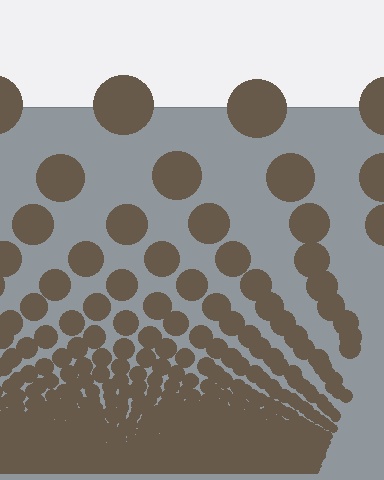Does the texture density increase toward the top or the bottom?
Density increases toward the bottom.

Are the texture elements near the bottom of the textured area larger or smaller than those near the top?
Smaller. The gradient is inverted — elements near the bottom are smaller and denser.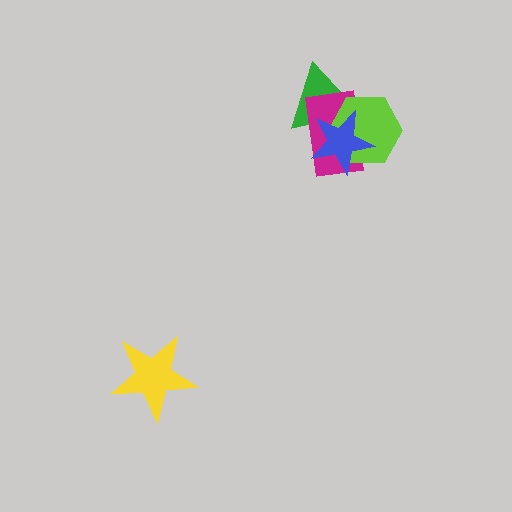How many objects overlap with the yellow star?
0 objects overlap with the yellow star.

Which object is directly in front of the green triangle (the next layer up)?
The magenta rectangle is directly in front of the green triangle.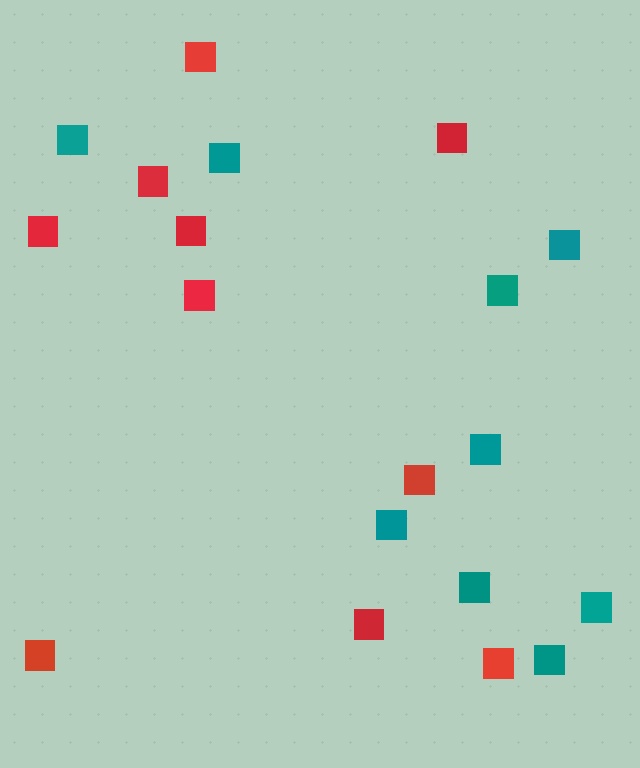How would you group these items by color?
There are 2 groups: one group of teal squares (9) and one group of red squares (10).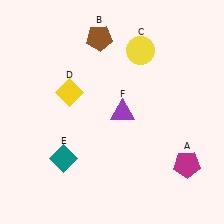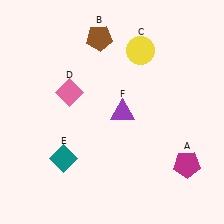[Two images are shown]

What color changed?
The diamond (D) changed from yellow in Image 1 to pink in Image 2.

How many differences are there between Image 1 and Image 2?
There is 1 difference between the two images.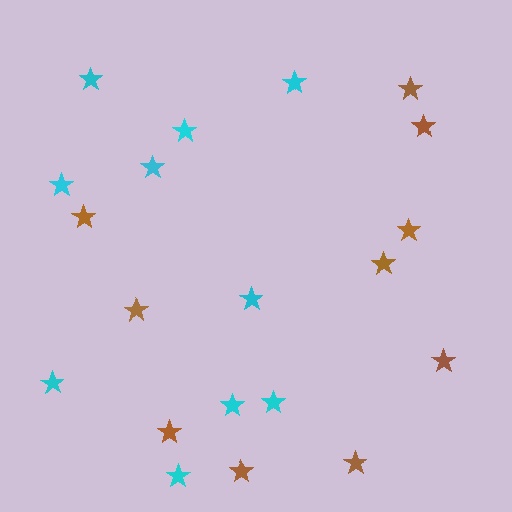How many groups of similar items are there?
There are 2 groups: one group of cyan stars (10) and one group of brown stars (10).